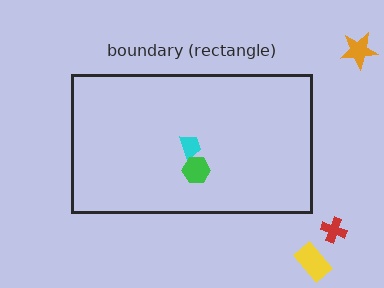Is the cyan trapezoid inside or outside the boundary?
Inside.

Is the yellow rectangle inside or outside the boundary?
Outside.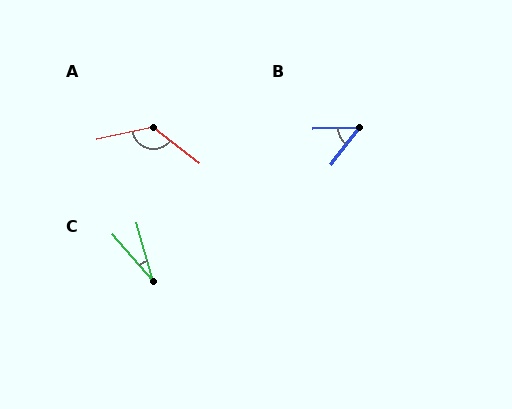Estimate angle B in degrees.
Approximately 50 degrees.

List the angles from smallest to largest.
C (25°), B (50°), A (129°).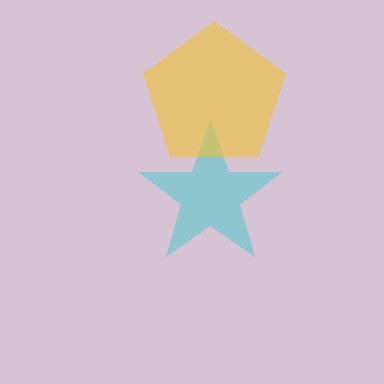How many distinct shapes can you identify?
There are 2 distinct shapes: a cyan star, a yellow pentagon.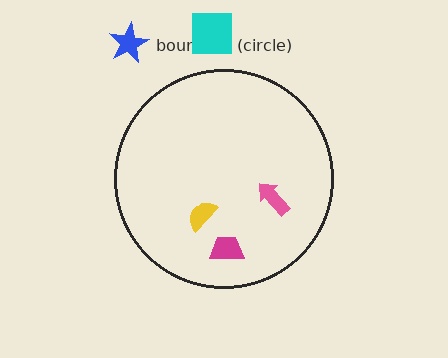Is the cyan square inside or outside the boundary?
Outside.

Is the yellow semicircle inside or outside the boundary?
Inside.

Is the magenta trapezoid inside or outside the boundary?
Inside.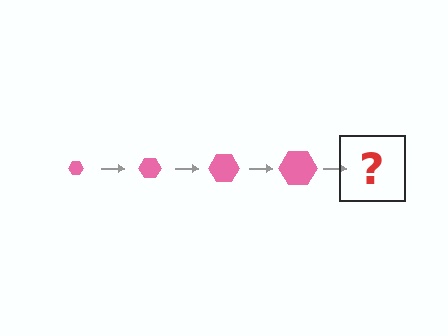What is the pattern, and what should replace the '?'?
The pattern is that the hexagon gets progressively larger each step. The '?' should be a pink hexagon, larger than the previous one.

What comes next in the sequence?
The next element should be a pink hexagon, larger than the previous one.